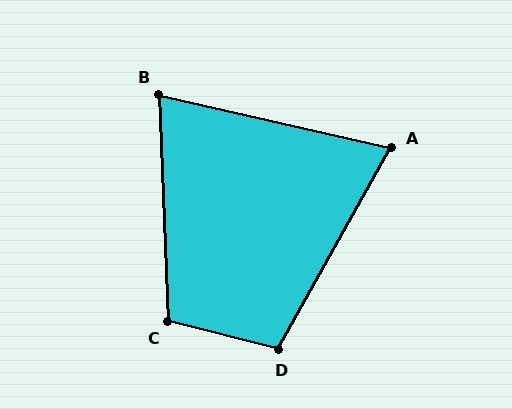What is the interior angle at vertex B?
Approximately 75 degrees (acute).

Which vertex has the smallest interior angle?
A, at approximately 74 degrees.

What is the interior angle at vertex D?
Approximately 105 degrees (obtuse).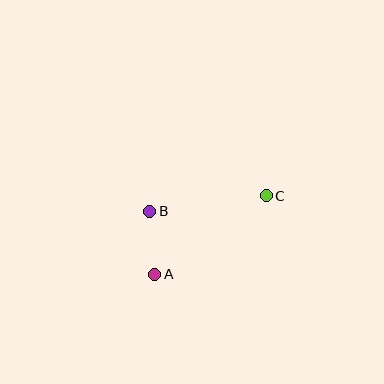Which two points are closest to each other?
Points A and B are closest to each other.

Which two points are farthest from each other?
Points A and C are farthest from each other.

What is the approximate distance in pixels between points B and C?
The distance between B and C is approximately 118 pixels.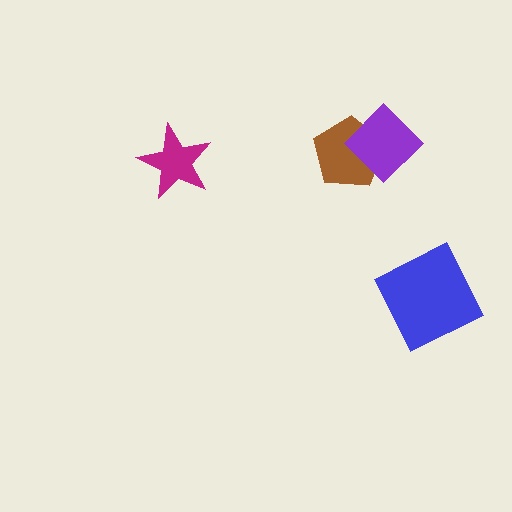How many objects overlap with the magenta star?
0 objects overlap with the magenta star.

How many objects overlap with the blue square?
0 objects overlap with the blue square.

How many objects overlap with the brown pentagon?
1 object overlaps with the brown pentagon.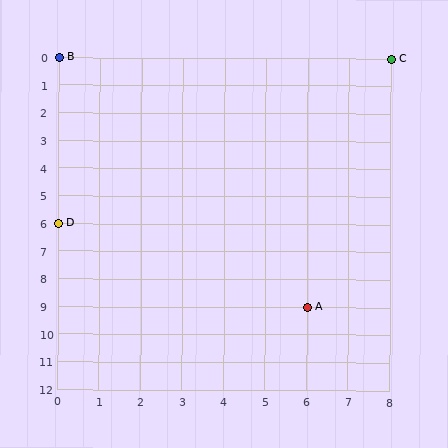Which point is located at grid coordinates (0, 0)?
Point B is at (0, 0).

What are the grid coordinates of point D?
Point D is at grid coordinates (0, 6).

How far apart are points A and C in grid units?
Points A and C are 2 columns and 9 rows apart (about 9.2 grid units diagonally).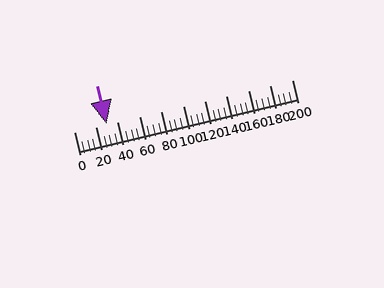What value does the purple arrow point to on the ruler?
The purple arrow points to approximately 30.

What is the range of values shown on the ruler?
The ruler shows values from 0 to 200.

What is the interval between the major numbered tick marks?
The major tick marks are spaced 20 units apart.